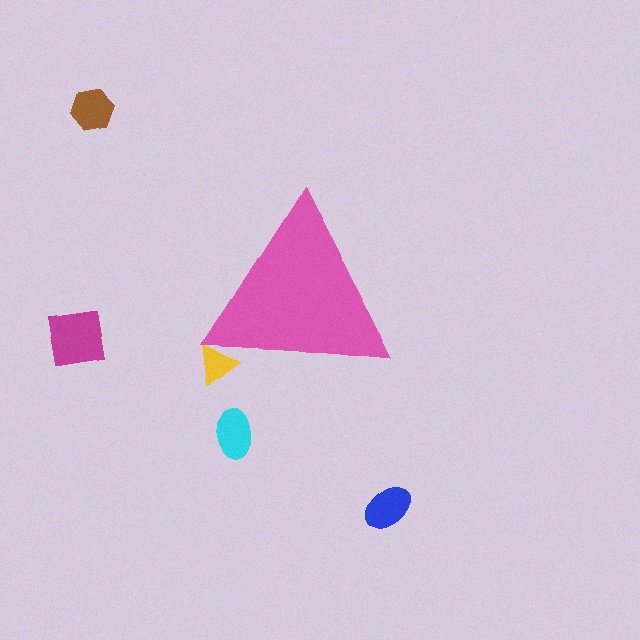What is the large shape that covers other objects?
A pink triangle.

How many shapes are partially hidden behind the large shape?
1 shape is partially hidden.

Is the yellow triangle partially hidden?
Yes, the yellow triangle is partially hidden behind the pink triangle.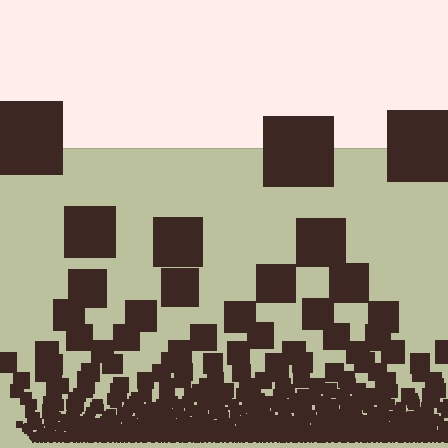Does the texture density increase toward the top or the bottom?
Density increases toward the bottom.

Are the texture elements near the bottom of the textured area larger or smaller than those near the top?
Smaller. The gradient is inverted — elements near the bottom are smaller and denser.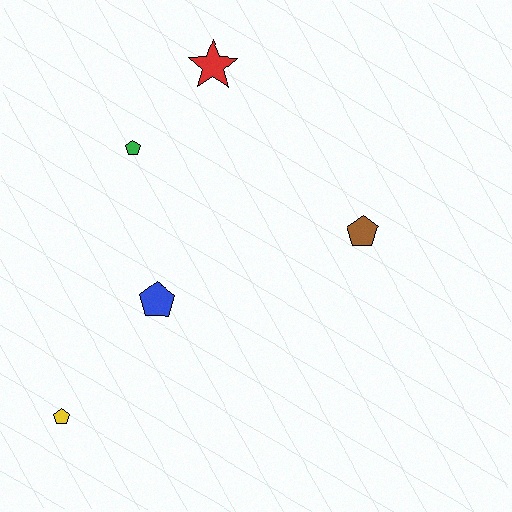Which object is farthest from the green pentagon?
The yellow pentagon is farthest from the green pentagon.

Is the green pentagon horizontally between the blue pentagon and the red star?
No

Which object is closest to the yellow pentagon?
The blue pentagon is closest to the yellow pentagon.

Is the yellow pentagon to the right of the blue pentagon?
No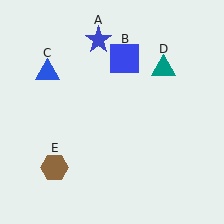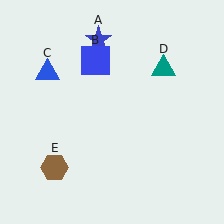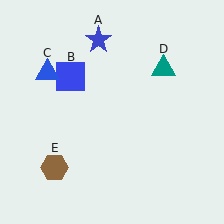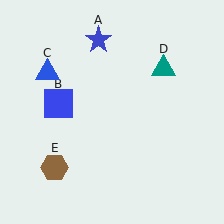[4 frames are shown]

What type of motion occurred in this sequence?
The blue square (object B) rotated counterclockwise around the center of the scene.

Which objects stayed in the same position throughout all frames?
Blue star (object A) and blue triangle (object C) and teal triangle (object D) and brown hexagon (object E) remained stationary.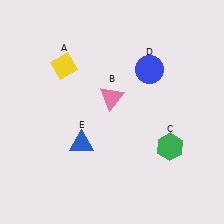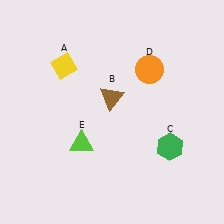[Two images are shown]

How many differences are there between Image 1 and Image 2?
There are 3 differences between the two images.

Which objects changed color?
B changed from pink to brown. D changed from blue to orange. E changed from blue to lime.